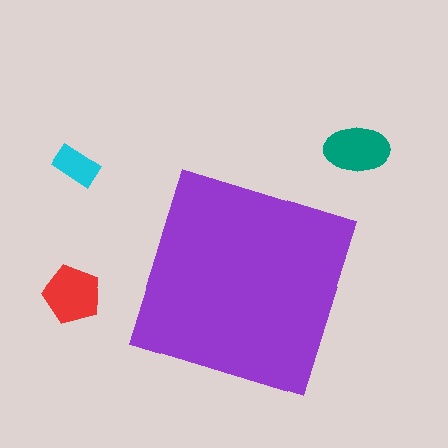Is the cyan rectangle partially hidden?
No, the cyan rectangle is fully visible.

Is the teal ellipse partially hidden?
No, the teal ellipse is fully visible.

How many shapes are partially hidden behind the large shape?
0 shapes are partially hidden.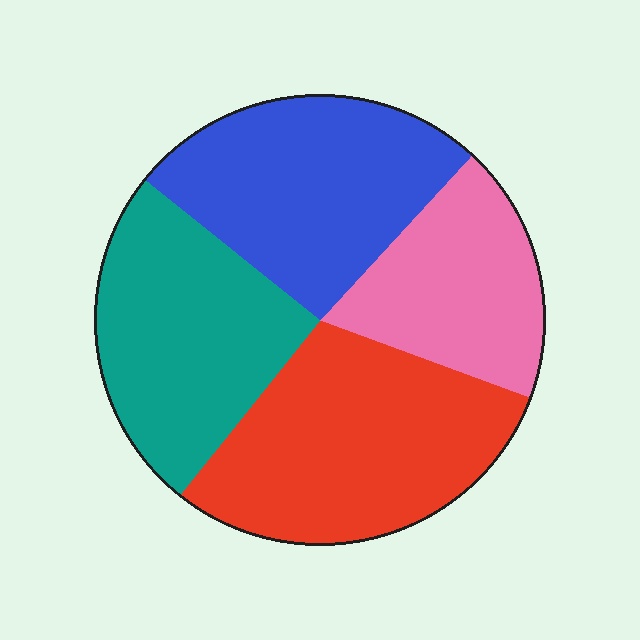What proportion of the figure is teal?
Teal covers roughly 25% of the figure.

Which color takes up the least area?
Pink, at roughly 20%.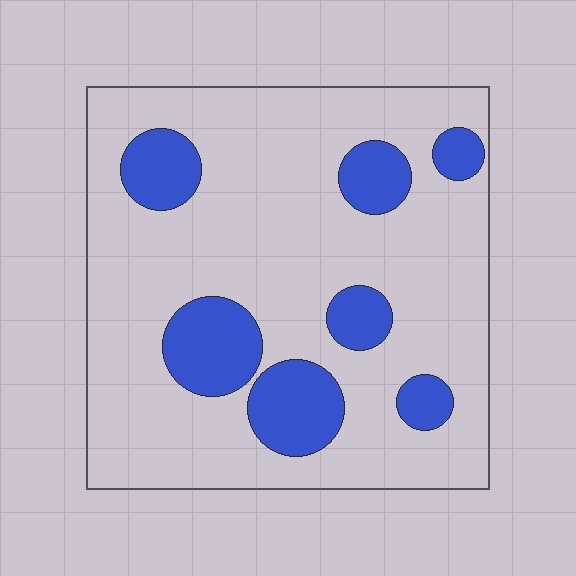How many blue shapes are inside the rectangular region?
7.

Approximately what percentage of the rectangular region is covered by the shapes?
Approximately 20%.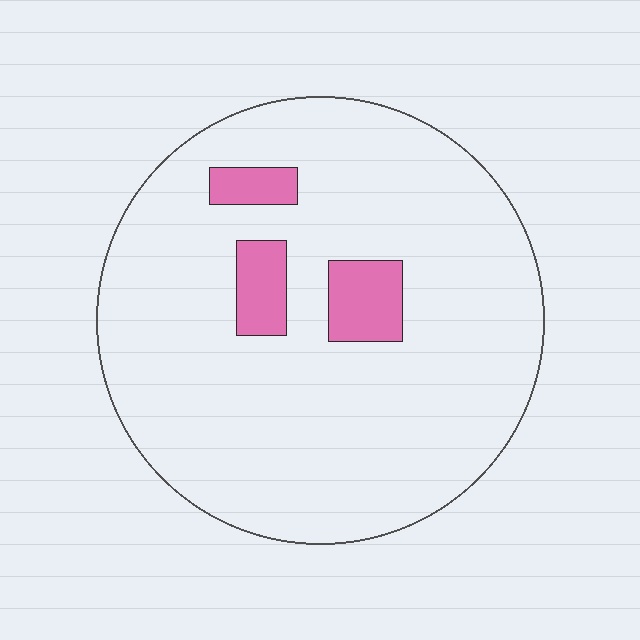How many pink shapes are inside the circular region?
3.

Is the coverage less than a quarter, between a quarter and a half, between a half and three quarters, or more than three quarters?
Less than a quarter.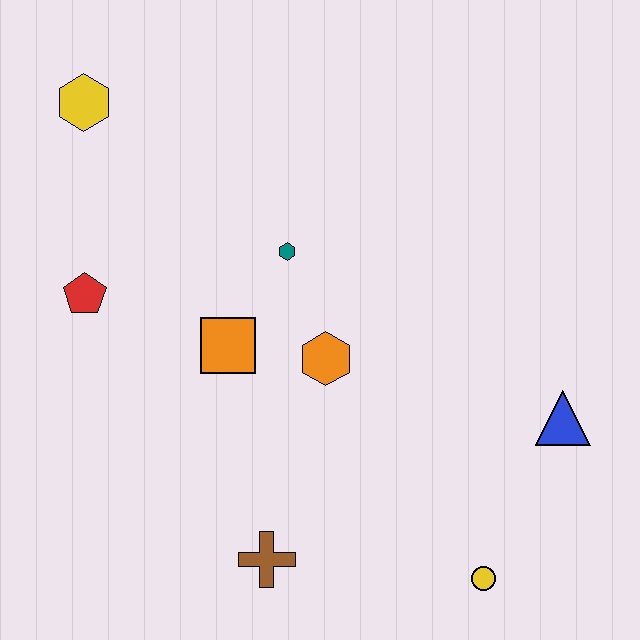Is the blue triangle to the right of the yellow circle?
Yes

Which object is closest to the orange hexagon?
The orange square is closest to the orange hexagon.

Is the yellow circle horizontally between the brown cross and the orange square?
No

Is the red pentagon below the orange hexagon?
No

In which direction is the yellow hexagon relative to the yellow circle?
The yellow hexagon is above the yellow circle.